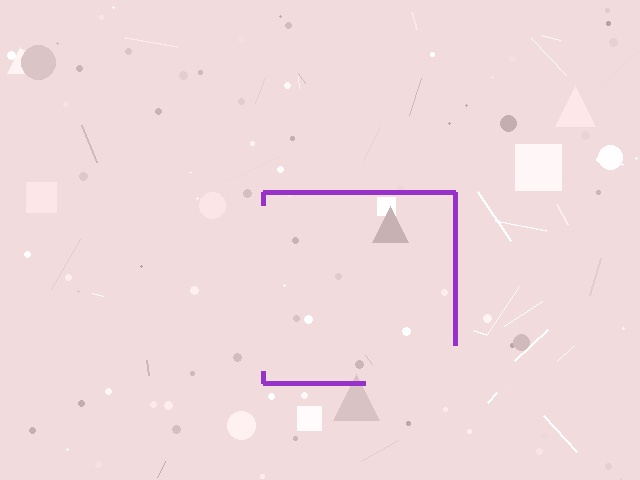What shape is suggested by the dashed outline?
The dashed outline suggests a square.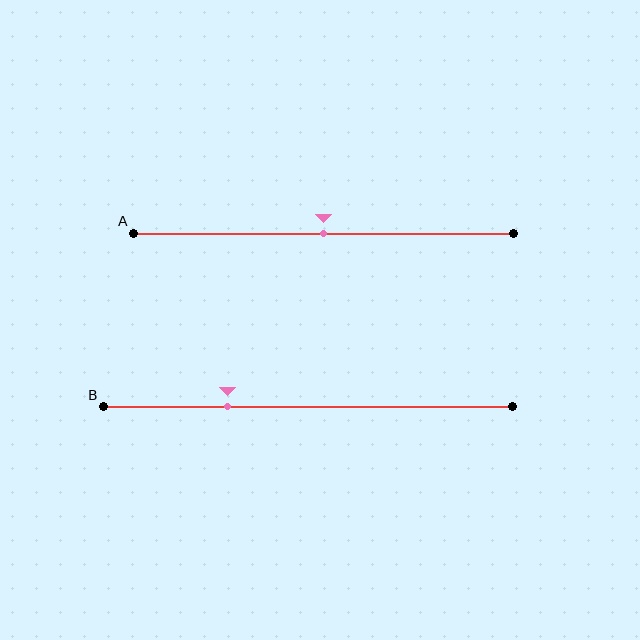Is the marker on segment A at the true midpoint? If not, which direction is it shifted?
Yes, the marker on segment A is at the true midpoint.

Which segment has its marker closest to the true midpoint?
Segment A has its marker closest to the true midpoint.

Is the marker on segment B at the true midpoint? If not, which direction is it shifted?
No, the marker on segment B is shifted to the left by about 20% of the segment length.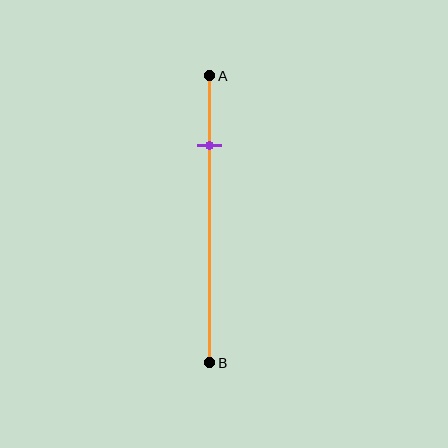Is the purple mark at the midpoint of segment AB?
No, the mark is at about 25% from A, not at the 50% midpoint.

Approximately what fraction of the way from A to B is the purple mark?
The purple mark is approximately 25% of the way from A to B.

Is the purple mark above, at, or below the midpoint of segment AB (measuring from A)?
The purple mark is above the midpoint of segment AB.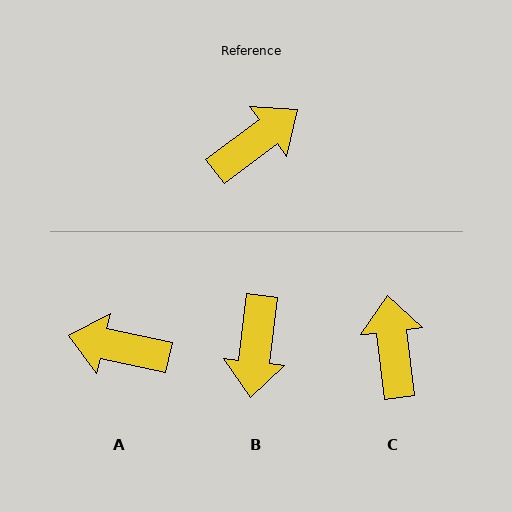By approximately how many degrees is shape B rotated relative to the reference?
Approximately 133 degrees clockwise.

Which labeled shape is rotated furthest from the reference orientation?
B, about 133 degrees away.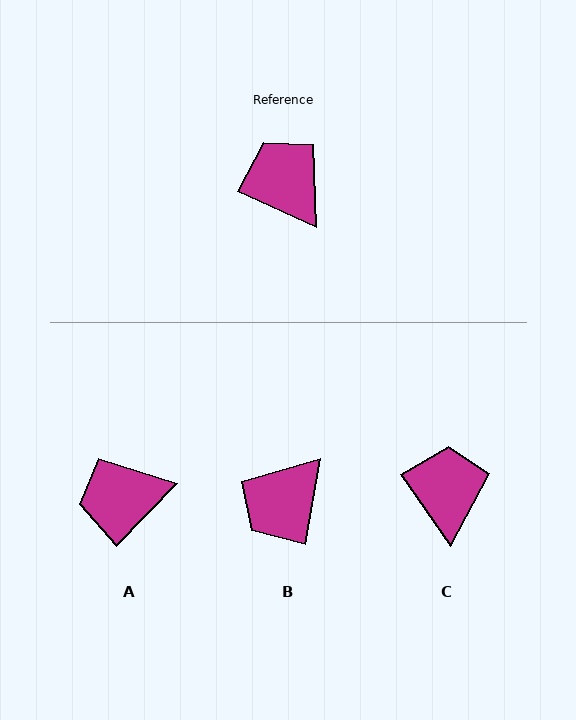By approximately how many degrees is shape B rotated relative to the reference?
Approximately 104 degrees counter-clockwise.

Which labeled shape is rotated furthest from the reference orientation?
B, about 104 degrees away.